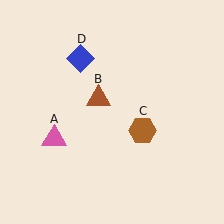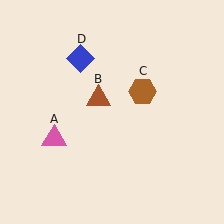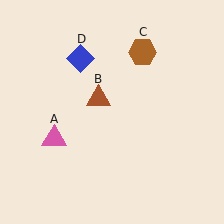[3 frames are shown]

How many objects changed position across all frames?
1 object changed position: brown hexagon (object C).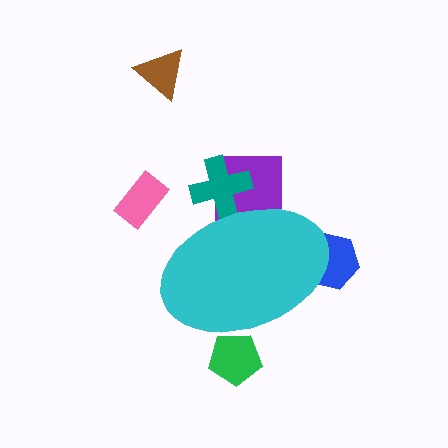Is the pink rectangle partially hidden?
No, the pink rectangle is fully visible.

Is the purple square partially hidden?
Yes, the purple square is partially hidden behind the cyan ellipse.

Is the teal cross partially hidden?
Yes, the teal cross is partially hidden behind the cyan ellipse.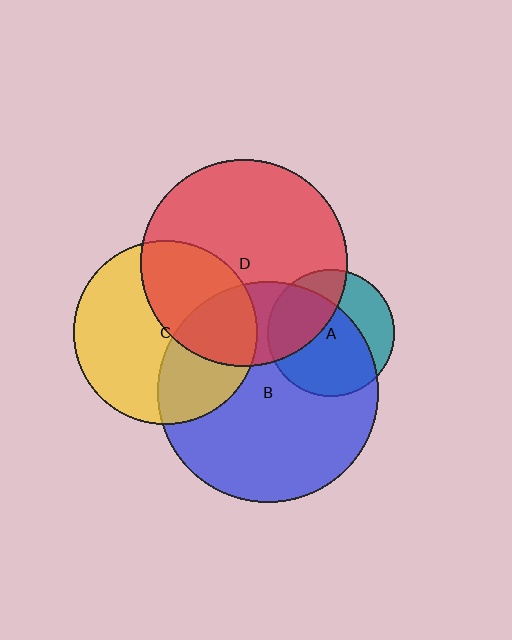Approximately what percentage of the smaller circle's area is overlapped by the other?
Approximately 40%.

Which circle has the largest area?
Circle B (blue).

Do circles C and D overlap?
Yes.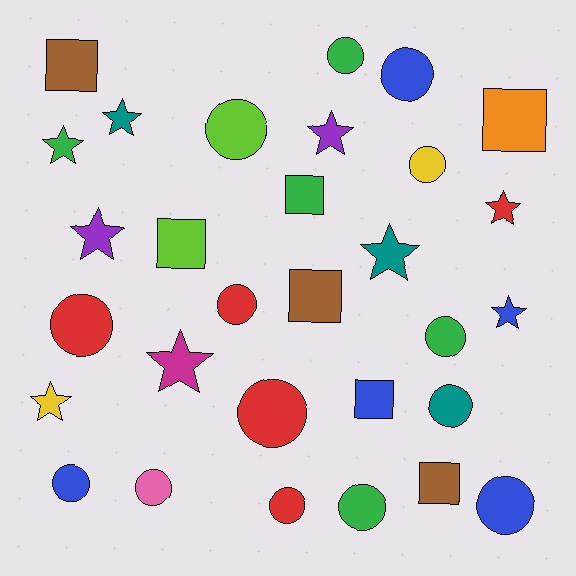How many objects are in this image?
There are 30 objects.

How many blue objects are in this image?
There are 5 blue objects.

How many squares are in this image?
There are 7 squares.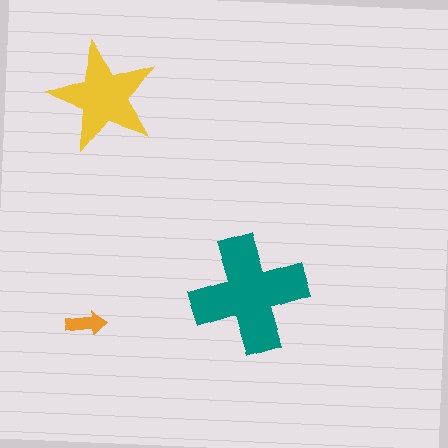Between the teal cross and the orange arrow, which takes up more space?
The teal cross.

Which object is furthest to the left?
The orange arrow is leftmost.